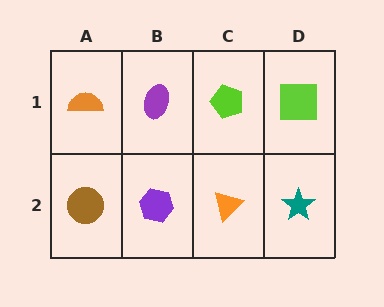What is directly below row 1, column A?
A brown circle.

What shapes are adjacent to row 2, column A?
An orange semicircle (row 1, column A), a purple hexagon (row 2, column B).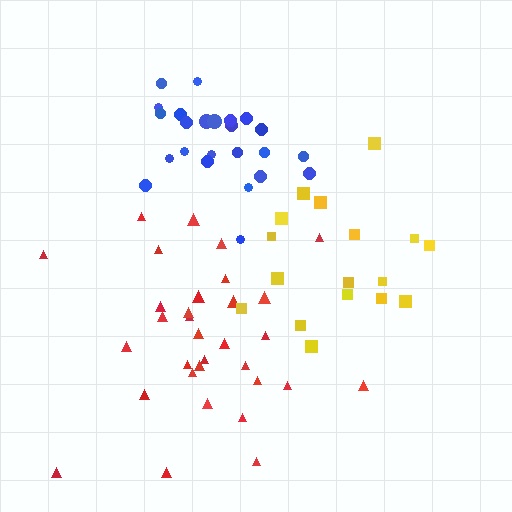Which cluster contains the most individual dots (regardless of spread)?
Red (32).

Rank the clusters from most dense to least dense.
blue, red, yellow.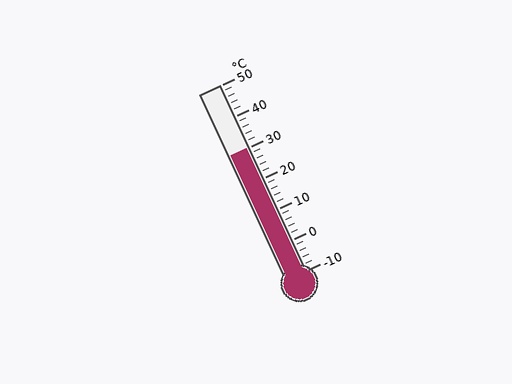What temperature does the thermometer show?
The thermometer shows approximately 30°C.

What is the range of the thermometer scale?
The thermometer scale ranges from -10°C to 50°C.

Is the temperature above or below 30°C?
The temperature is at 30°C.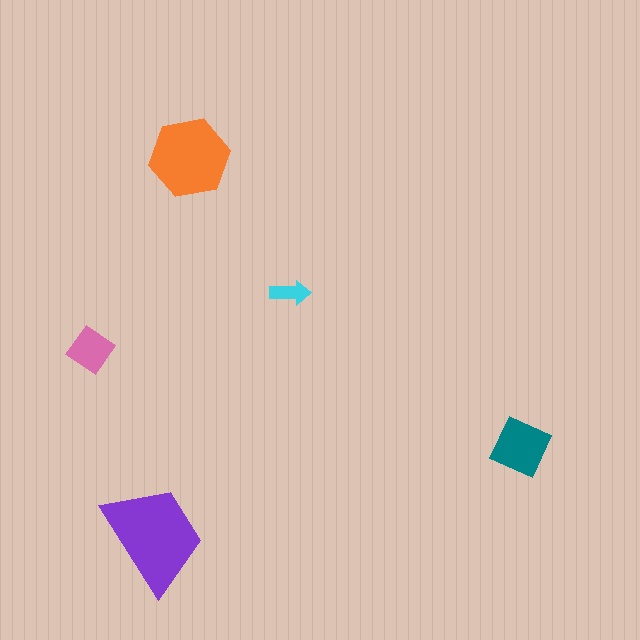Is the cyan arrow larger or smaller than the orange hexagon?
Smaller.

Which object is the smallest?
The cyan arrow.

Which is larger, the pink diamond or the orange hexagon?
The orange hexagon.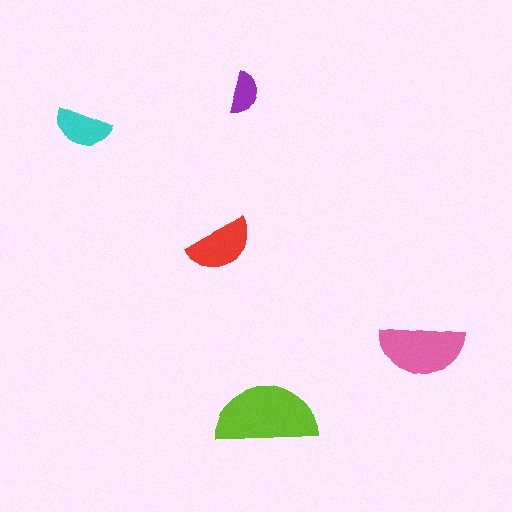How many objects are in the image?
There are 5 objects in the image.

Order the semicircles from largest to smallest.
the lime one, the pink one, the red one, the cyan one, the purple one.